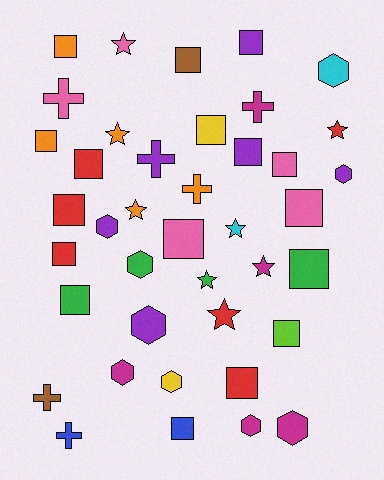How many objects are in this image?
There are 40 objects.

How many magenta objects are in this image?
There are 5 magenta objects.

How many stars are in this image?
There are 8 stars.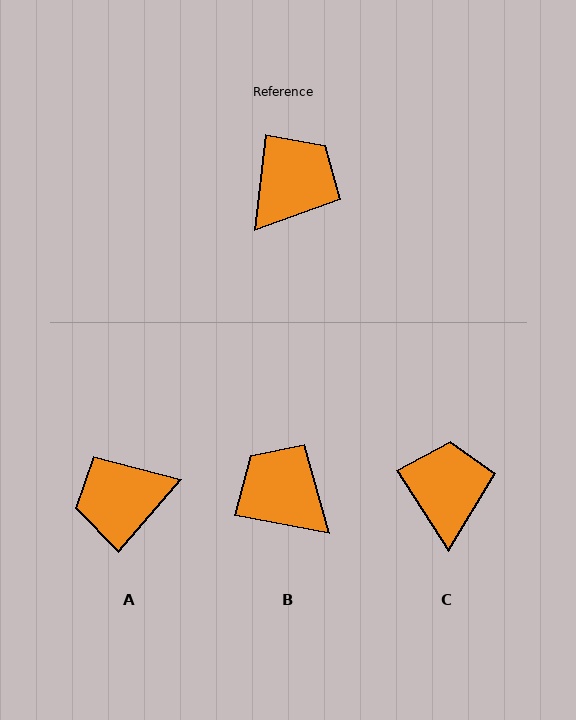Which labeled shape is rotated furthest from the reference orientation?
A, about 145 degrees away.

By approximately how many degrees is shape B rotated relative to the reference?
Approximately 86 degrees counter-clockwise.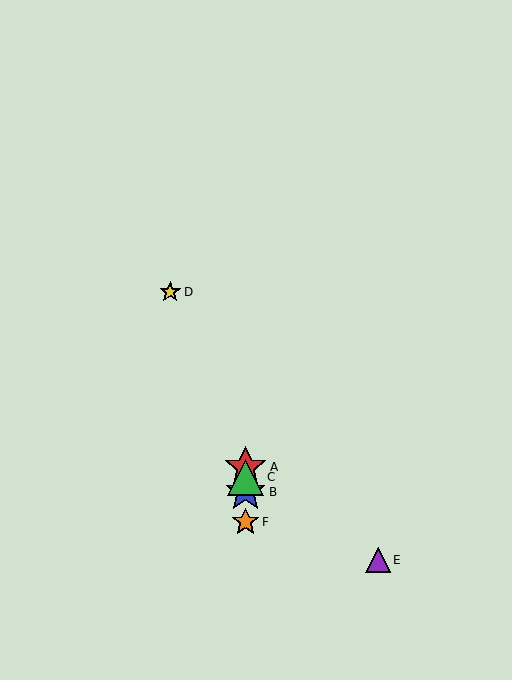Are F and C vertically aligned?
Yes, both are at x≈245.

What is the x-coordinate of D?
Object D is at x≈170.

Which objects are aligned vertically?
Objects A, B, C, F are aligned vertically.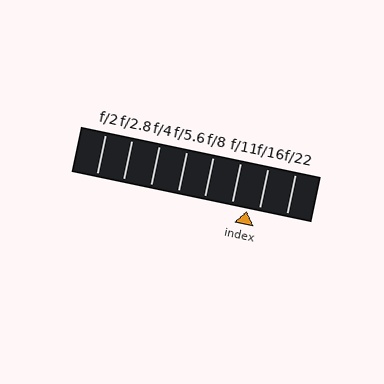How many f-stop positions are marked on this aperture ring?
There are 8 f-stop positions marked.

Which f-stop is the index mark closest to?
The index mark is closest to f/16.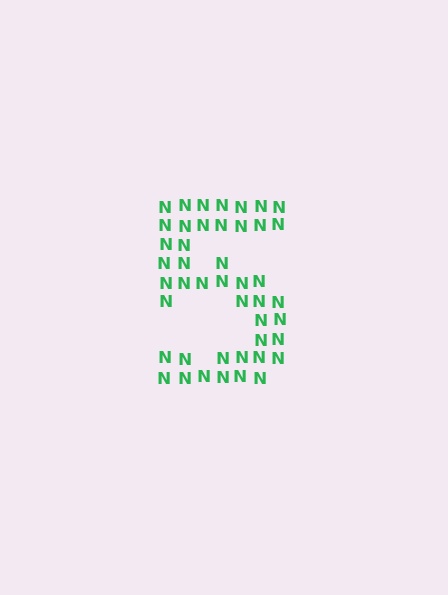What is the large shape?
The large shape is the digit 5.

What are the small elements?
The small elements are letter N's.